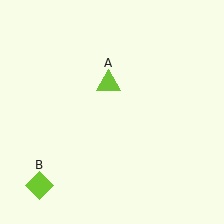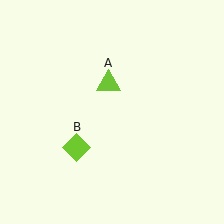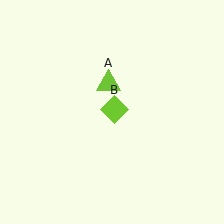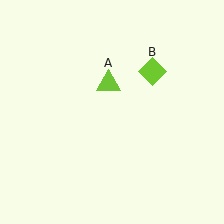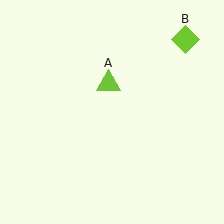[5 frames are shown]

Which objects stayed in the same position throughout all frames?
Lime triangle (object A) remained stationary.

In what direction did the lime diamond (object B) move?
The lime diamond (object B) moved up and to the right.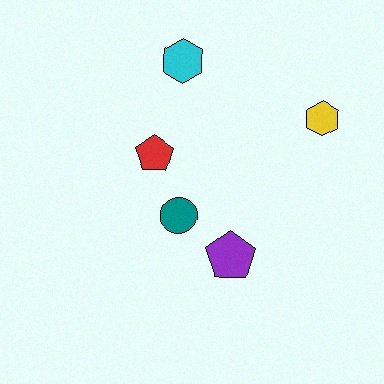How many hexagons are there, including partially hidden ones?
There are 2 hexagons.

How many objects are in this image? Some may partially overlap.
There are 5 objects.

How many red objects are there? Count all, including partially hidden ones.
There is 1 red object.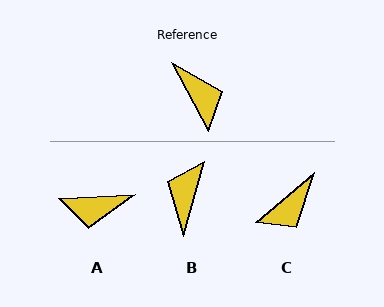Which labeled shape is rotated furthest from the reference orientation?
B, about 137 degrees away.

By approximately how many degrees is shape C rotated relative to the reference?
Approximately 78 degrees clockwise.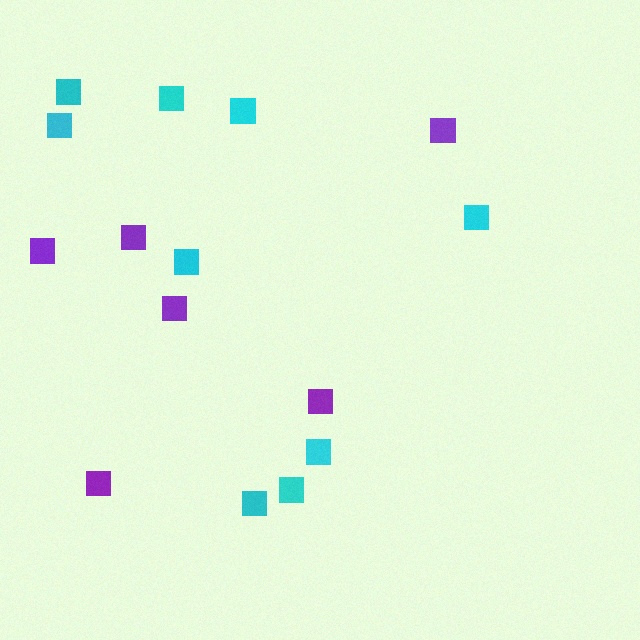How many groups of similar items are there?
There are 2 groups: one group of cyan squares (9) and one group of purple squares (6).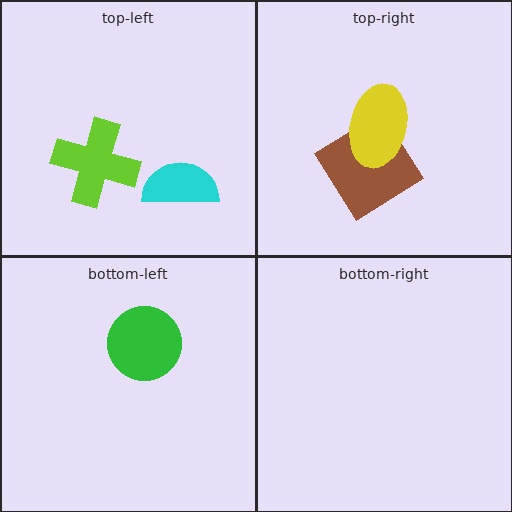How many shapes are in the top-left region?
2.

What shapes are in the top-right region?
The brown diamond, the yellow ellipse.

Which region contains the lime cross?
The top-left region.